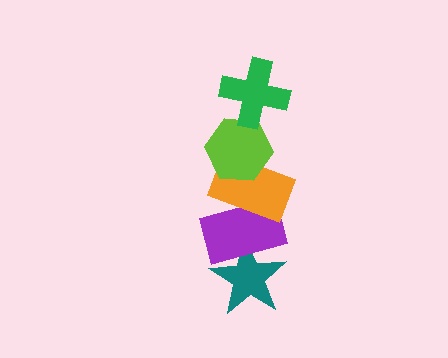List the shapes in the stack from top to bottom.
From top to bottom: the green cross, the lime hexagon, the orange rectangle, the purple rectangle, the teal star.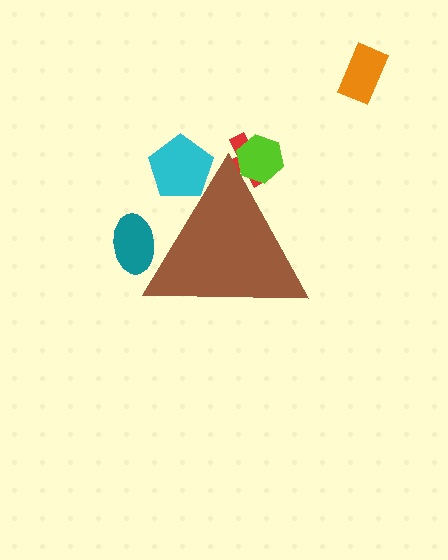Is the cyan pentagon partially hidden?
Yes, the cyan pentagon is partially hidden behind the brown triangle.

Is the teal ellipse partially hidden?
Yes, the teal ellipse is partially hidden behind the brown triangle.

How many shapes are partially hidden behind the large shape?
4 shapes are partially hidden.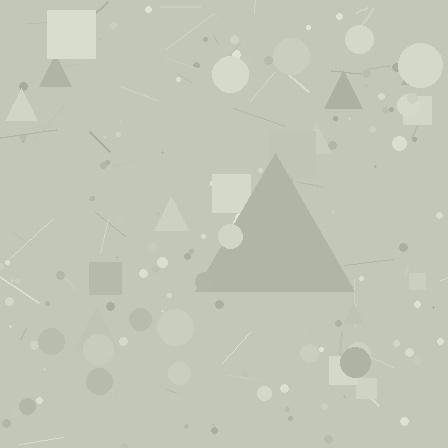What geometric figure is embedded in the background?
A triangle is embedded in the background.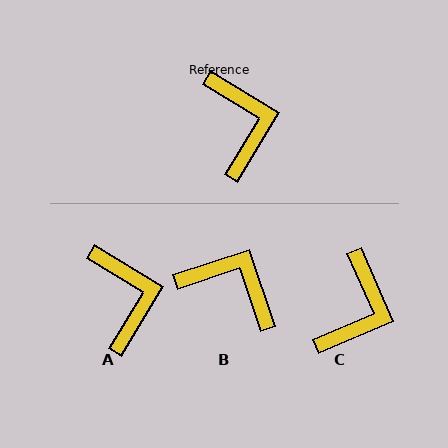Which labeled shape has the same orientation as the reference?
A.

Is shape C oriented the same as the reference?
No, it is off by about 35 degrees.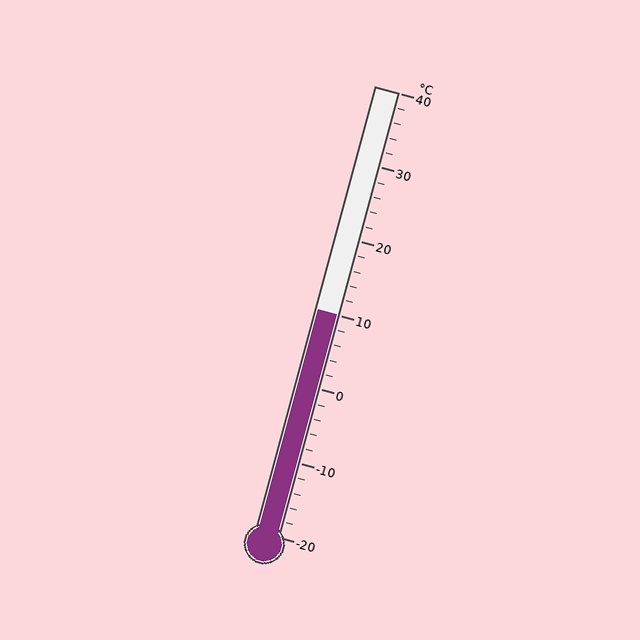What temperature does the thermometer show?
The thermometer shows approximately 10°C.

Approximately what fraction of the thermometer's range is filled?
The thermometer is filled to approximately 50% of its range.